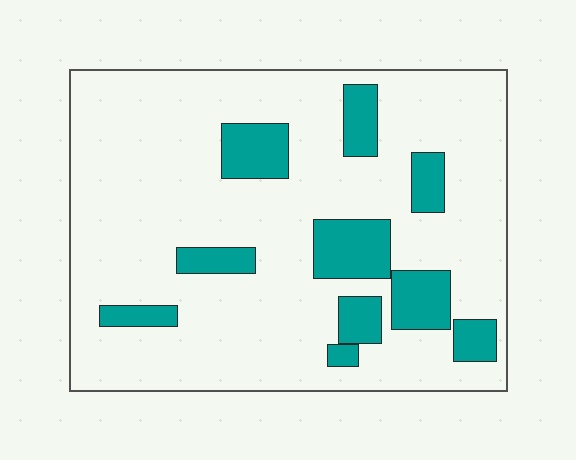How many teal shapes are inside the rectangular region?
10.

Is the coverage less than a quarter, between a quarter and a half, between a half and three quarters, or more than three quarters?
Less than a quarter.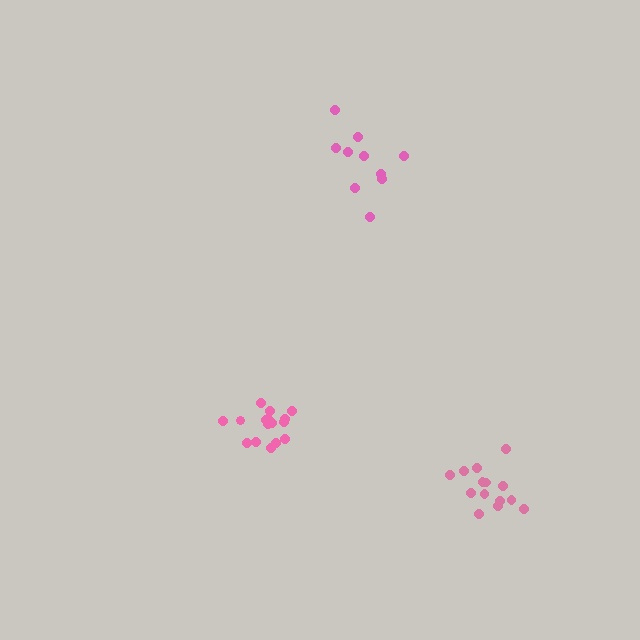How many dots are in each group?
Group 1: 10 dots, Group 2: 16 dots, Group 3: 14 dots (40 total).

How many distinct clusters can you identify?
There are 3 distinct clusters.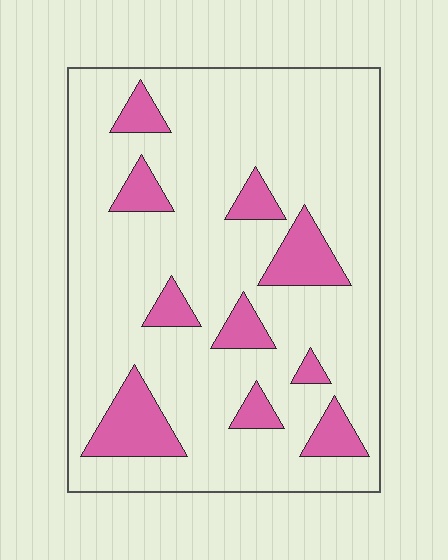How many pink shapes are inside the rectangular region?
10.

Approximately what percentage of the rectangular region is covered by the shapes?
Approximately 15%.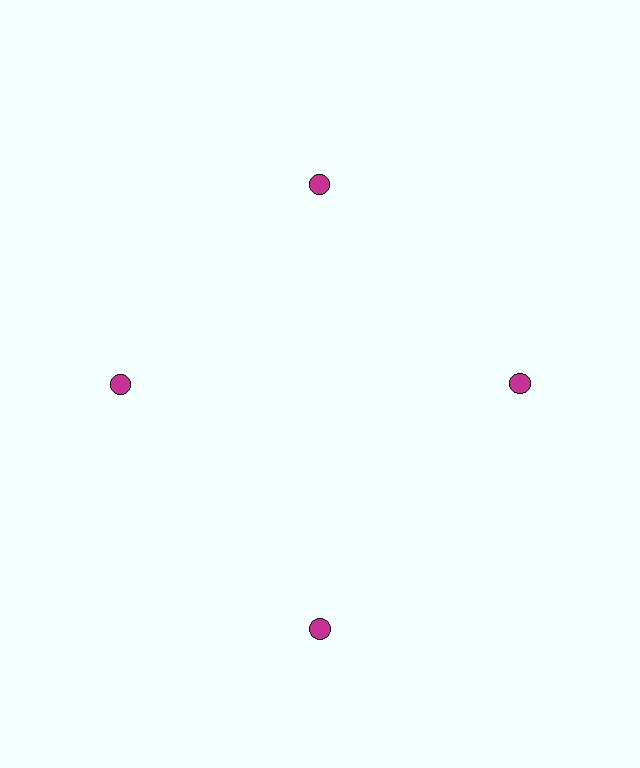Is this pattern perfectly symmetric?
No. The 4 magenta circles are arranged in a ring, but one element near the 6 o'clock position is pushed outward from the center, breaking the 4-fold rotational symmetry.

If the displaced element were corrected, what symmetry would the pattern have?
It would have 4-fold rotational symmetry — the pattern would map onto itself every 90 degrees.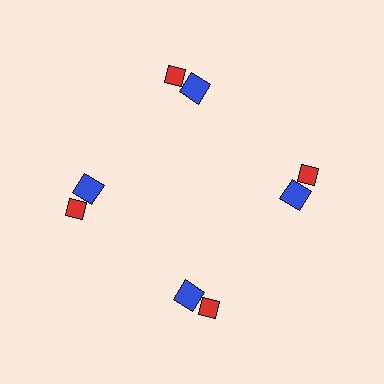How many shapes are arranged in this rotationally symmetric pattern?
There are 8 shapes, arranged in 4 groups of 2.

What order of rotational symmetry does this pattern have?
This pattern has 4-fold rotational symmetry.